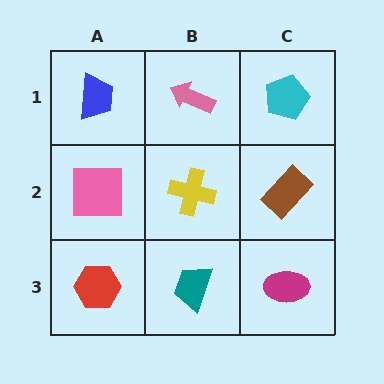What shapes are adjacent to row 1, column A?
A pink square (row 2, column A), a pink arrow (row 1, column B).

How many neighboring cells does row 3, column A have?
2.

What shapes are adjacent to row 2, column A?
A blue trapezoid (row 1, column A), a red hexagon (row 3, column A), a yellow cross (row 2, column B).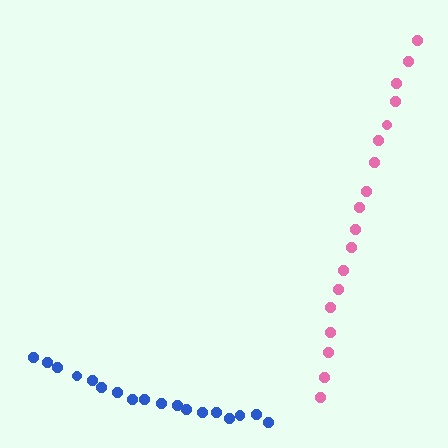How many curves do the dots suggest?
There are 2 distinct paths.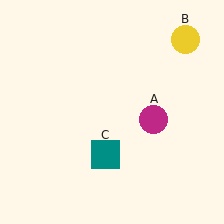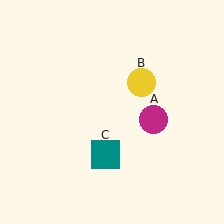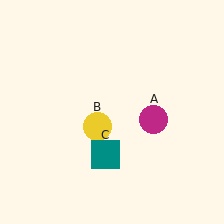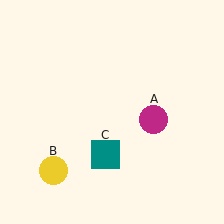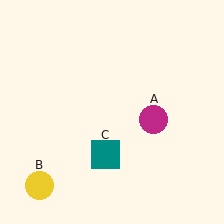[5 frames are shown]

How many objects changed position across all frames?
1 object changed position: yellow circle (object B).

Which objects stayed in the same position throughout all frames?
Magenta circle (object A) and teal square (object C) remained stationary.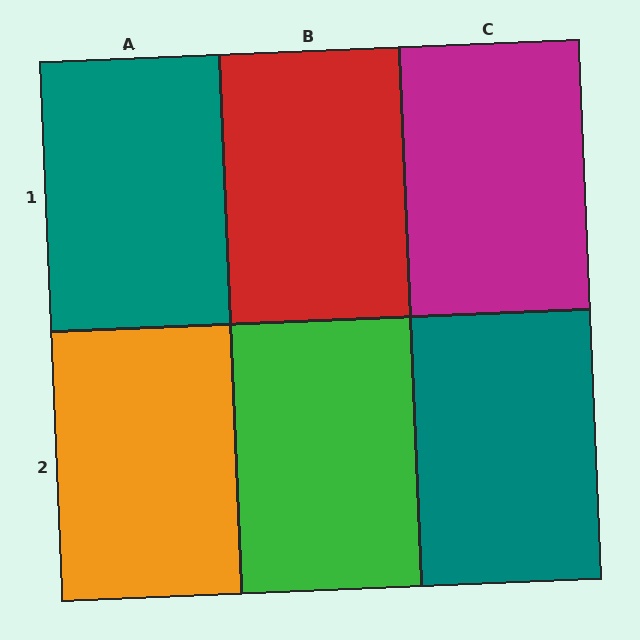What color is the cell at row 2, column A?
Orange.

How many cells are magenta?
1 cell is magenta.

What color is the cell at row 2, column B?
Green.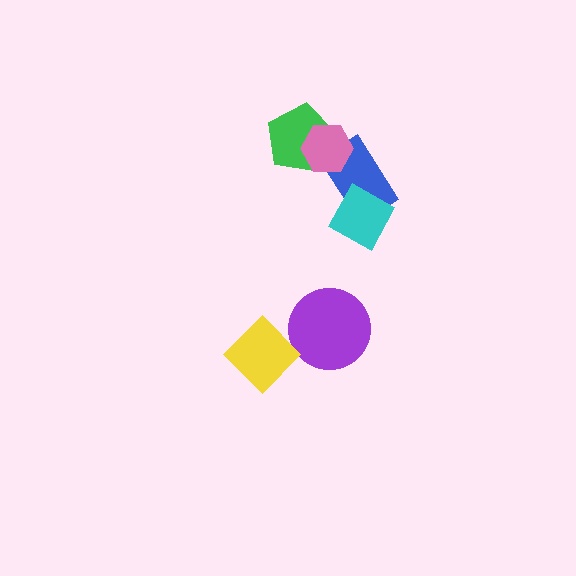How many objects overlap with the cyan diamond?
1 object overlaps with the cyan diamond.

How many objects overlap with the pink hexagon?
2 objects overlap with the pink hexagon.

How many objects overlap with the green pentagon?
1 object overlaps with the green pentagon.